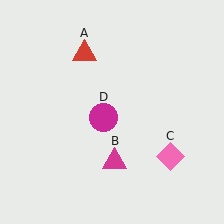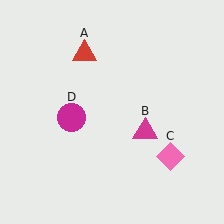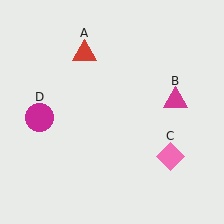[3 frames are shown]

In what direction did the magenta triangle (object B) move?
The magenta triangle (object B) moved up and to the right.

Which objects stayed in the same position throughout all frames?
Red triangle (object A) and pink diamond (object C) remained stationary.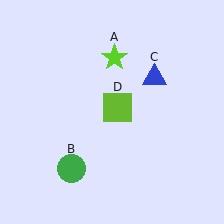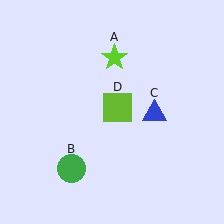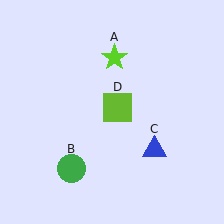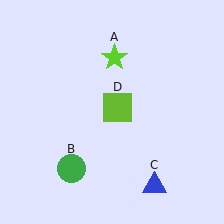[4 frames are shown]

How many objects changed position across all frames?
1 object changed position: blue triangle (object C).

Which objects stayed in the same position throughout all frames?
Lime star (object A) and green circle (object B) and lime square (object D) remained stationary.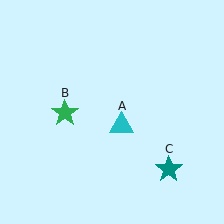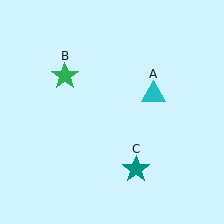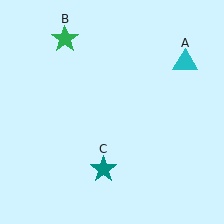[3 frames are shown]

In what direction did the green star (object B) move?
The green star (object B) moved up.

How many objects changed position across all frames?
3 objects changed position: cyan triangle (object A), green star (object B), teal star (object C).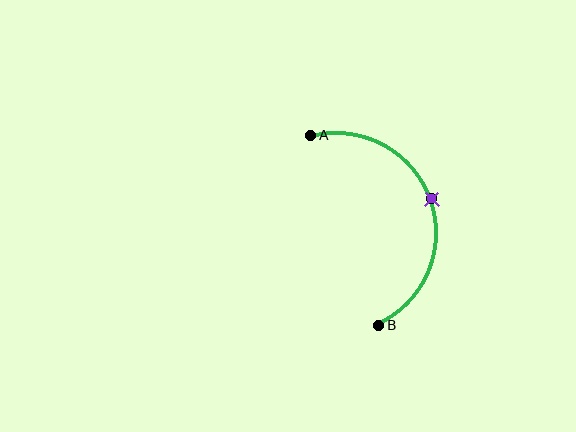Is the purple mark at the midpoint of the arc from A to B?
Yes. The purple mark lies on the arc at equal arc-length from both A and B — it is the arc midpoint.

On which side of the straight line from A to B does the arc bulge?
The arc bulges to the right of the straight line connecting A and B.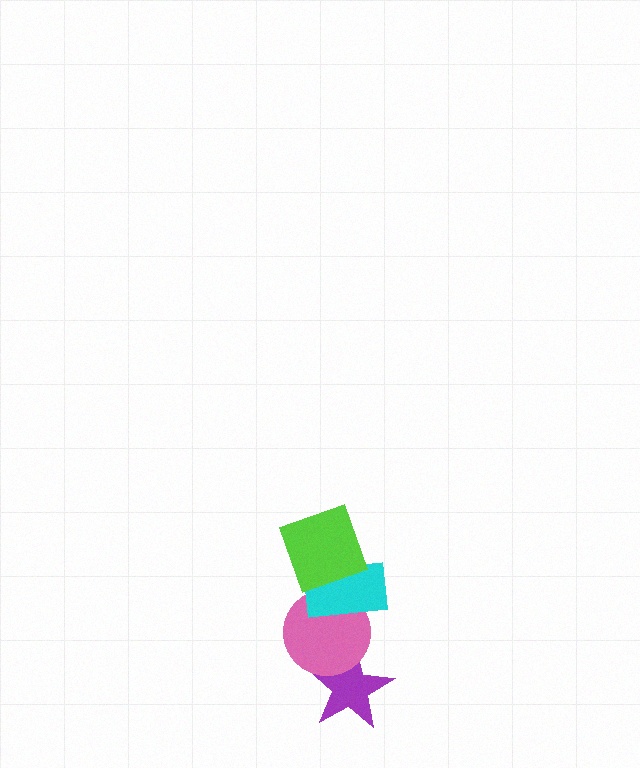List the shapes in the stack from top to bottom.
From top to bottom: the lime square, the cyan rectangle, the pink circle, the purple star.